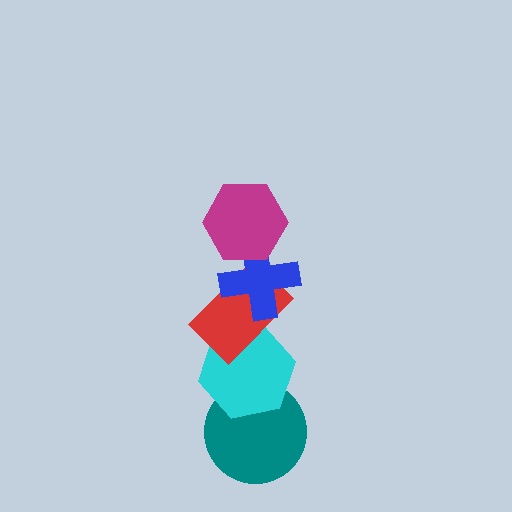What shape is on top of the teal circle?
The cyan hexagon is on top of the teal circle.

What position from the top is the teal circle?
The teal circle is 5th from the top.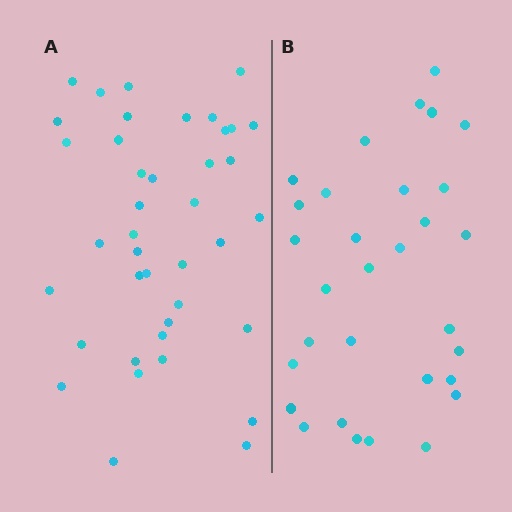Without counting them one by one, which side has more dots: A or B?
Region A (the left region) has more dots.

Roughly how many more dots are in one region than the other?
Region A has roughly 8 or so more dots than region B.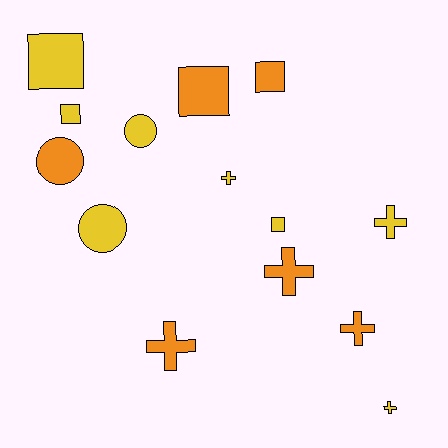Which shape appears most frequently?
Cross, with 6 objects.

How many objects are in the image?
There are 14 objects.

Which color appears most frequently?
Yellow, with 8 objects.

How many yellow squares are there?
There are 3 yellow squares.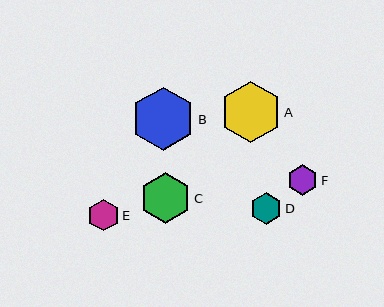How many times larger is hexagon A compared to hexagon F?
Hexagon A is approximately 2.0 times the size of hexagon F.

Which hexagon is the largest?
Hexagon B is the largest with a size of approximately 63 pixels.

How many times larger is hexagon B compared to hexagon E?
Hexagon B is approximately 2.0 times the size of hexagon E.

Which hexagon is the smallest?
Hexagon F is the smallest with a size of approximately 31 pixels.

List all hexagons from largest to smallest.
From largest to smallest: B, A, C, E, D, F.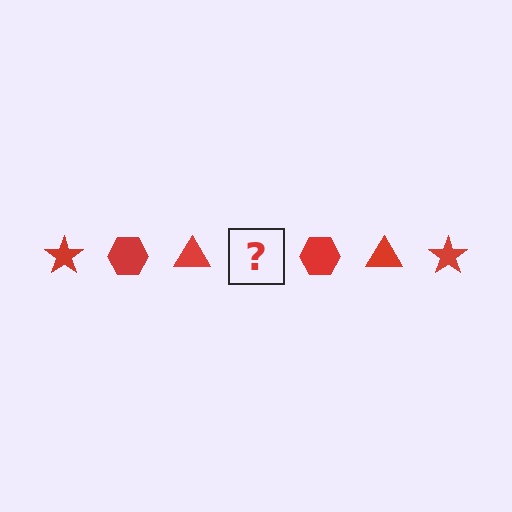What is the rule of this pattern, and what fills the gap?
The rule is that the pattern cycles through star, hexagon, triangle shapes in red. The gap should be filled with a red star.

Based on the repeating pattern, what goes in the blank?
The blank should be a red star.